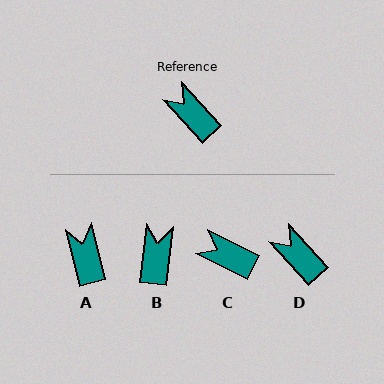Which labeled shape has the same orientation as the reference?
D.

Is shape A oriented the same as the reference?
No, it is off by about 29 degrees.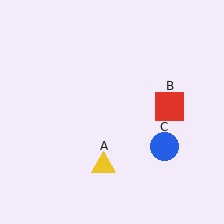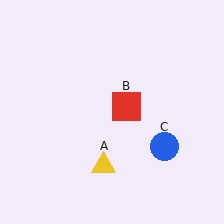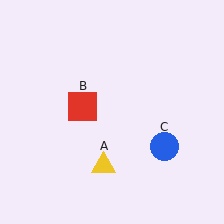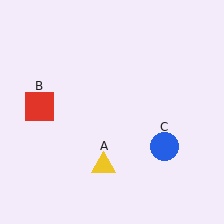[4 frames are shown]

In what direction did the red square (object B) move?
The red square (object B) moved left.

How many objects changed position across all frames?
1 object changed position: red square (object B).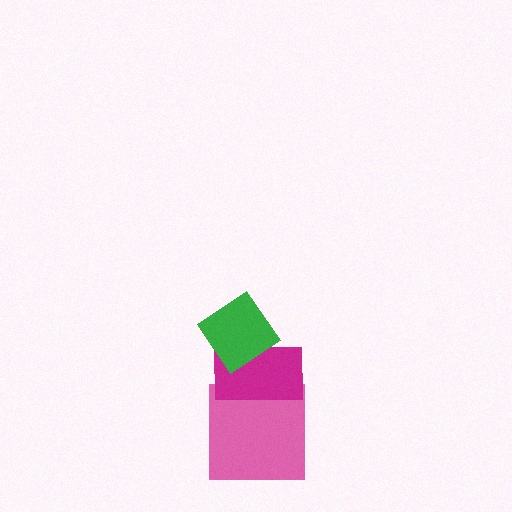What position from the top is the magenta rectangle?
The magenta rectangle is 2nd from the top.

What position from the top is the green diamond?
The green diamond is 1st from the top.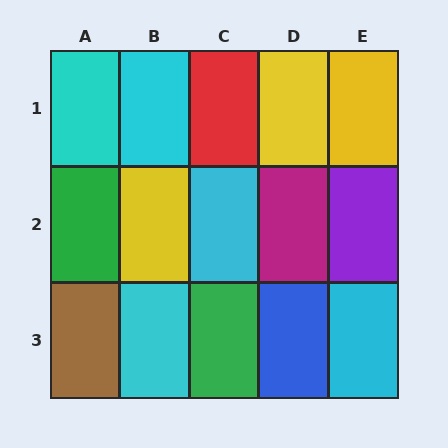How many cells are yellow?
3 cells are yellow.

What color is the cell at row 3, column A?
Brown.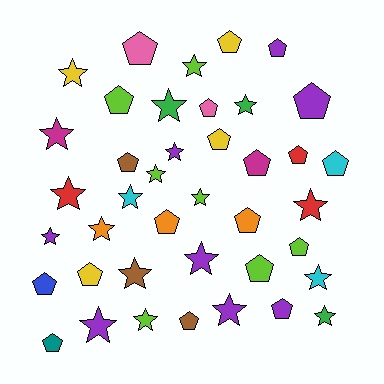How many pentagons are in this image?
There are 20 pentagons.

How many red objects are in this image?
There are 3 red objects.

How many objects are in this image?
There are 40 objects.